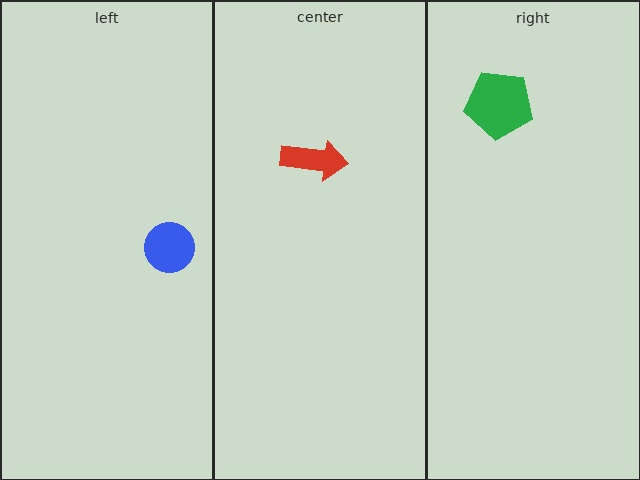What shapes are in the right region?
The green pentagon.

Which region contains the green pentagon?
The right region.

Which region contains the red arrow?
The center region.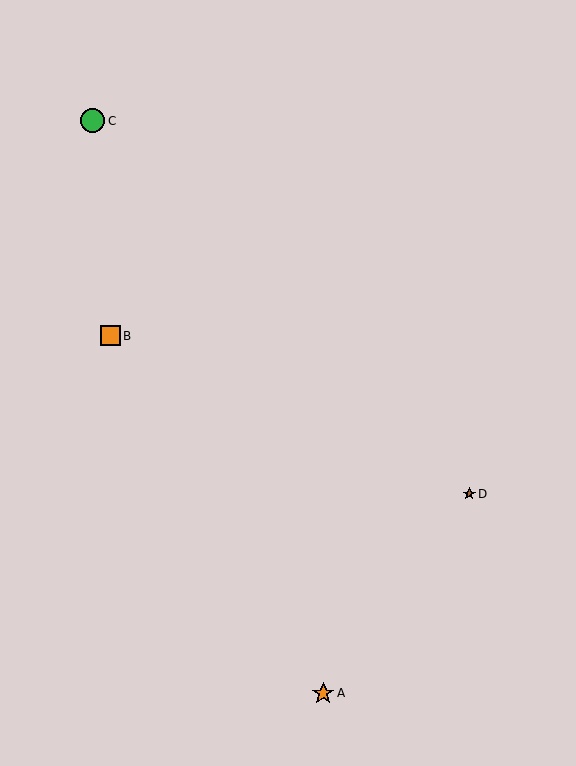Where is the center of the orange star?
The center of the orange star is at (323, 693).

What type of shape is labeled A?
Shape A is an orange star.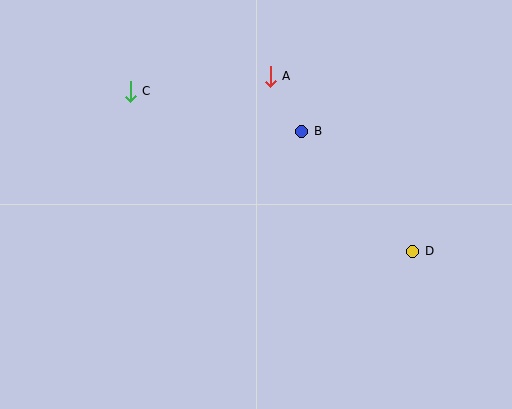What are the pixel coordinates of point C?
Point C is at (130, 91).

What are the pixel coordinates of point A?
Point A is at (270, 76).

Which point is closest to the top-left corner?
Point C is closest to the top-left corner.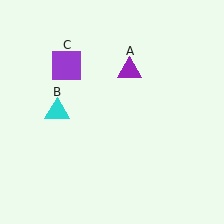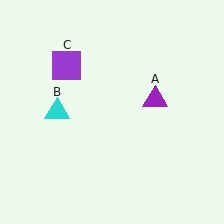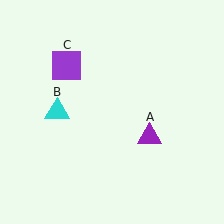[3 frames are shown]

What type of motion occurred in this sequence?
The purple triangle (object A) rotated clockwise around the center of the scene.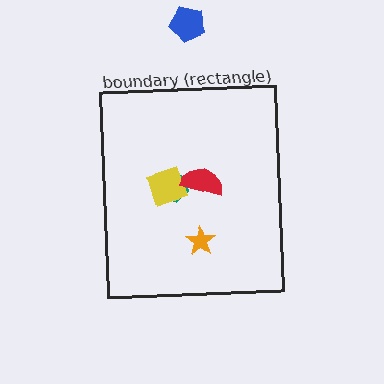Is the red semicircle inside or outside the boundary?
Inside.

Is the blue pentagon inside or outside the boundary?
Outside.